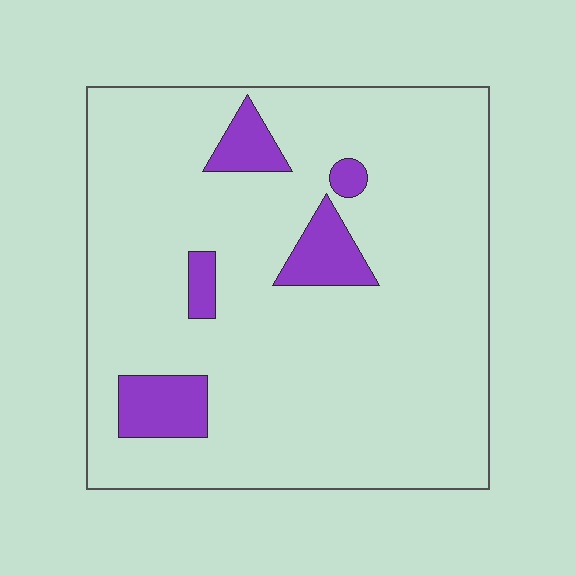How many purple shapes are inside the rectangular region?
5.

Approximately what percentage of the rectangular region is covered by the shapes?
Approximately 10%.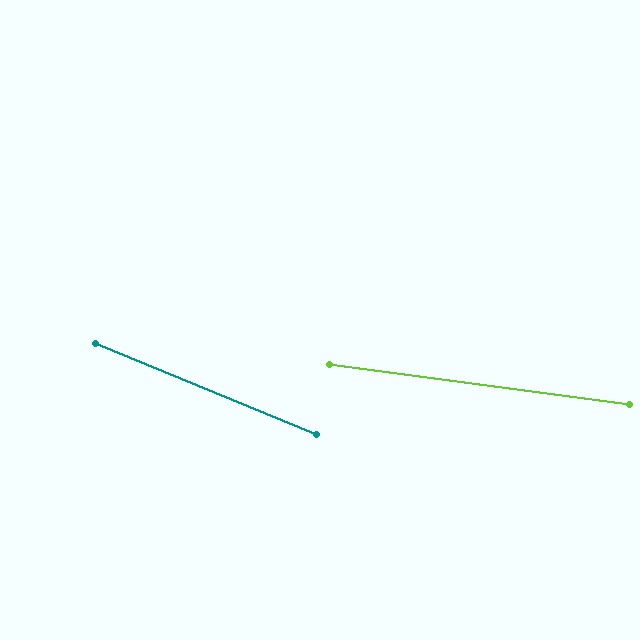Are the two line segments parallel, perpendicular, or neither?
Neither parallel nor perpendicular — they differ by about 15°.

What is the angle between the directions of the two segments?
Approximately 15 degrees.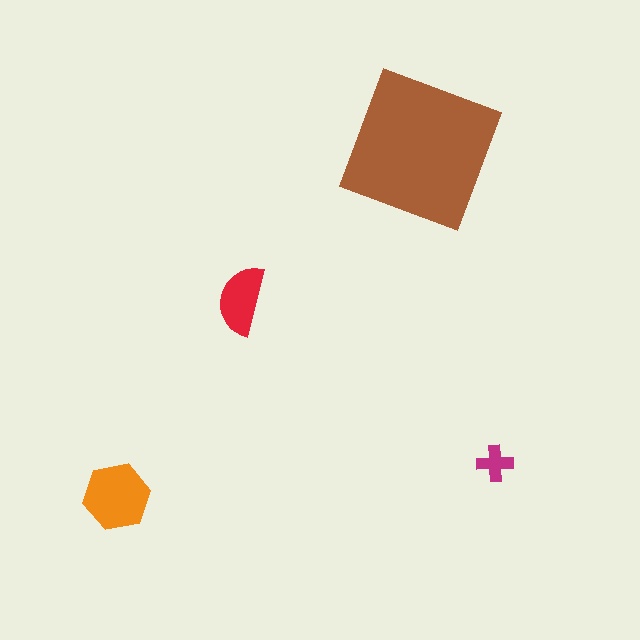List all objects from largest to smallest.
The brown square, the orange hexagon, the red semicircle, the magenta cross.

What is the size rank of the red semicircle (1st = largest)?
3rd.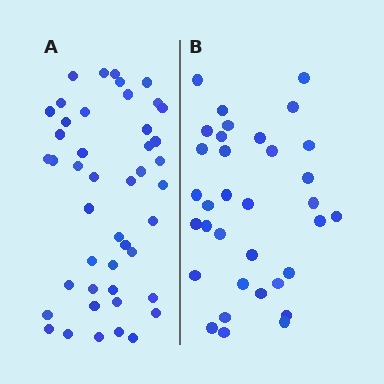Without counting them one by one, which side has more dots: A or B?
Region A (the left region) has more dots.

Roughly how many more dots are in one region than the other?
Region A has roughly 12 or so more dots than region B.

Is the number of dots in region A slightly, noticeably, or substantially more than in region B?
Region A has noticeably more, but not dramatically so. The ratio is roughly 1.3 to 1.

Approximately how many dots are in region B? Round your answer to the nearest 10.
About 30 dots. (The exact count is 34, which rounds to 30.)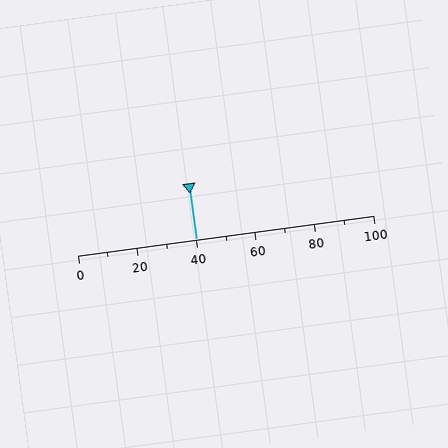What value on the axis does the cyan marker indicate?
The marker indicates approximately 40.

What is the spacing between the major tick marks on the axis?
The major ticks are spaced 20 apart.